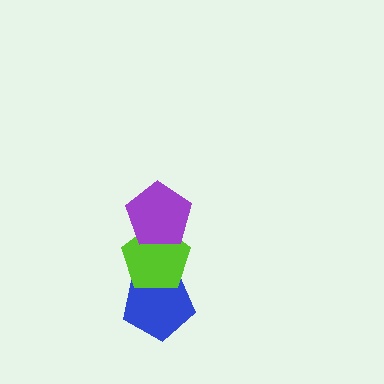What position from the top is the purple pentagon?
The purple pentagon is 1st from the top.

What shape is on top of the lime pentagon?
The purple pentagon is on top of the lime pentagon.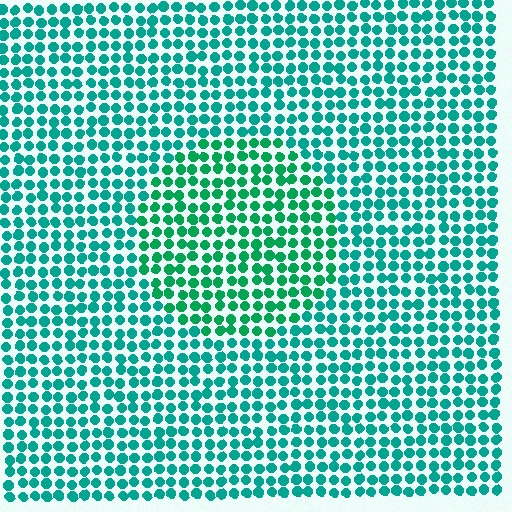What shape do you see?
I see a circle.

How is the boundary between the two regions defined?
The boundary is defined purely by a slight shift in hue (about 22 degrees). Spacing, size, and orientation are identical on both sides.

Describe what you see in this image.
The image is filled with small teal elements in a uniform arrangement. A circle-shaped region is visible where the elements are tinted to a slightly different hue, forming a subtle color boundary.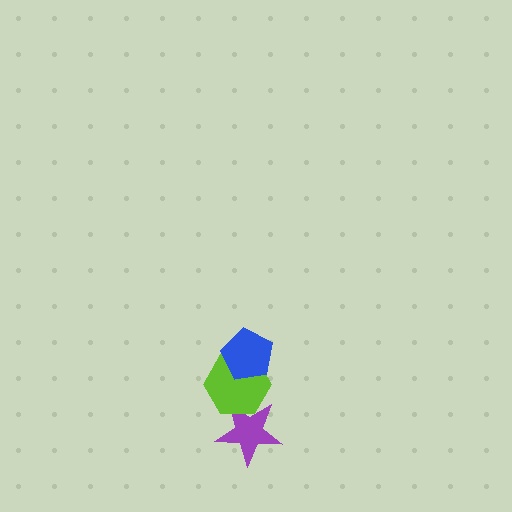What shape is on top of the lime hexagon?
The blue pentagon is on top of the lime hexagon.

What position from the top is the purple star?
The purple star is 3rd from the top.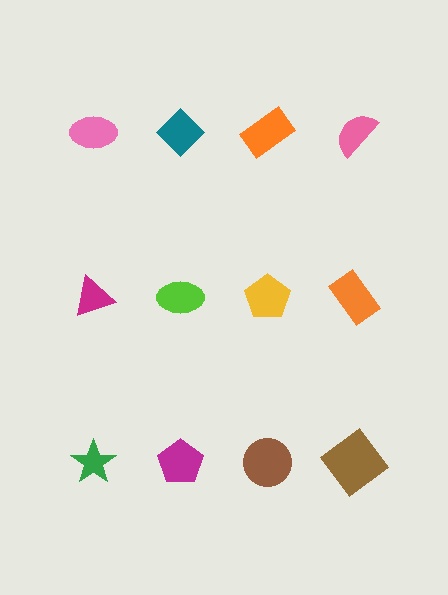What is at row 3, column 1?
A green star.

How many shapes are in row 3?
4 shapes.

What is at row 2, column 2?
A lime ellipse.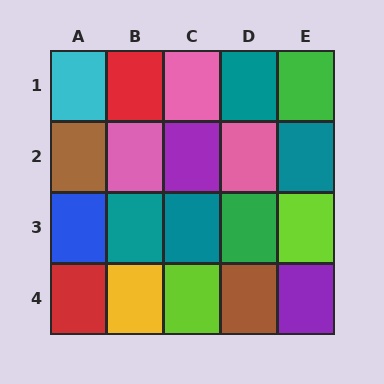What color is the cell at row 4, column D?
Brown.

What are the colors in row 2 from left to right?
Brown, pink, purple, pink, teal.